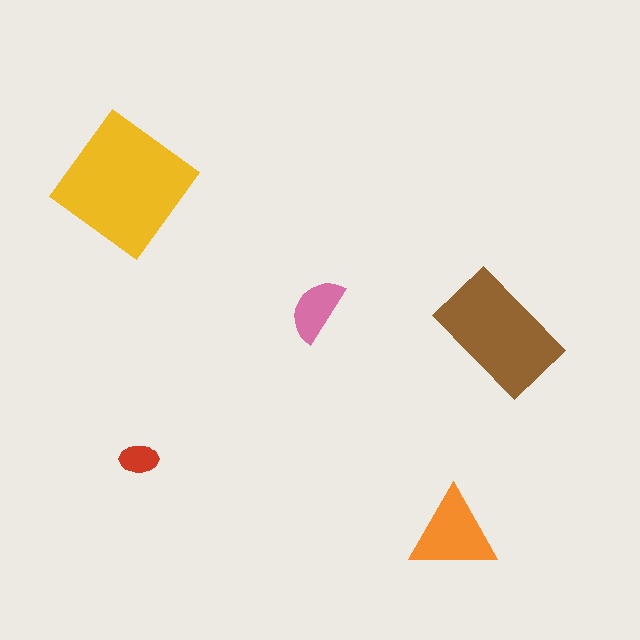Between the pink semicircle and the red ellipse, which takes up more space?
The pink semicircle.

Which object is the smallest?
The red ellipse.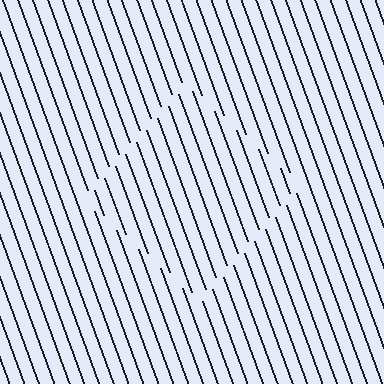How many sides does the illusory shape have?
4 sides — the line-ends trace a square.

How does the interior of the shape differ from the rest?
The interior of the shape contains the same grating, shifted by half a period — the contour is defined by the phase discontinuity where line-ends from the inner and outer gratings abut.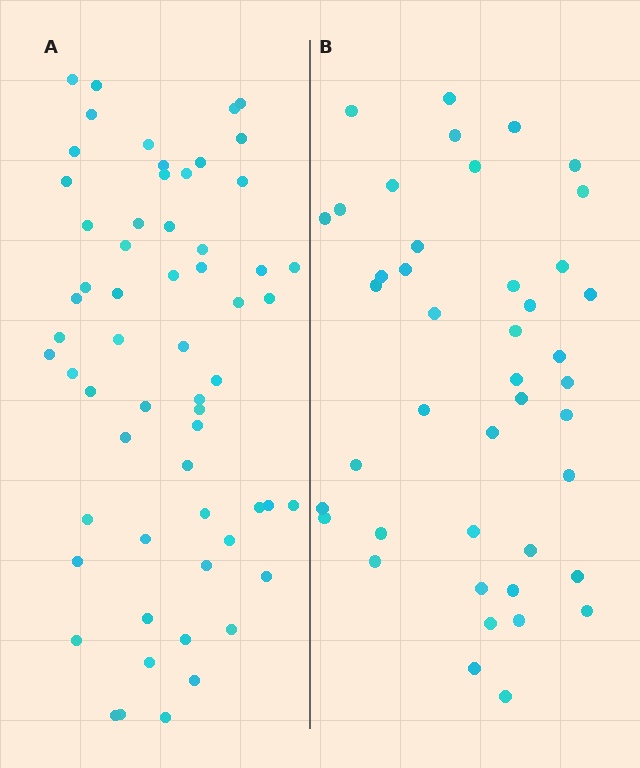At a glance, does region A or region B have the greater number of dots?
Region A (the left region) has more dots.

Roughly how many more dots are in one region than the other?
Region A has approximately 15 more dots than region B.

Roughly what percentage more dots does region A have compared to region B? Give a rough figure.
About 40% more.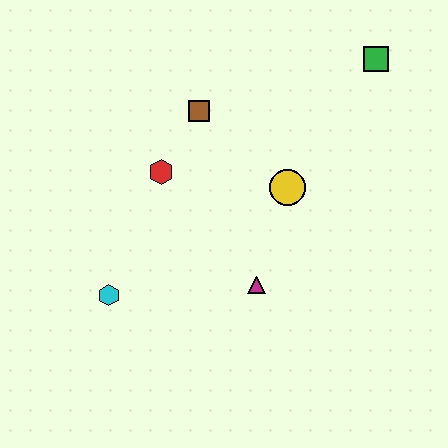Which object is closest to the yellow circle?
The magenta triangle is closest to the yellow circle.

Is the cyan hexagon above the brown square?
No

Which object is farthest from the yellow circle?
The cyan hexagon is farthest from the yellow circle.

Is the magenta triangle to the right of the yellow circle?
No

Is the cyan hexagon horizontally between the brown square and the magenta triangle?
No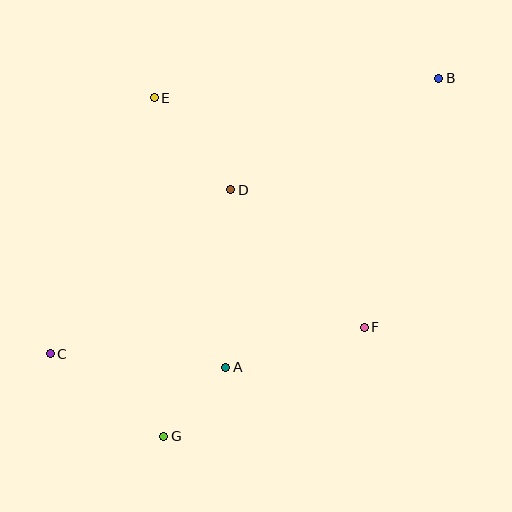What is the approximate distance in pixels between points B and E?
The distance between B and E is approximately 285 pixels.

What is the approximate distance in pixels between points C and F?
The distance between C and F is approximately 315 pixels.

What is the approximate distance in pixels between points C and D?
The distance between C and D is approximately 244 pixels.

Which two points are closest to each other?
Points A and G are closest to each other.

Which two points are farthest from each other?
Points B and C are farthest from each other.